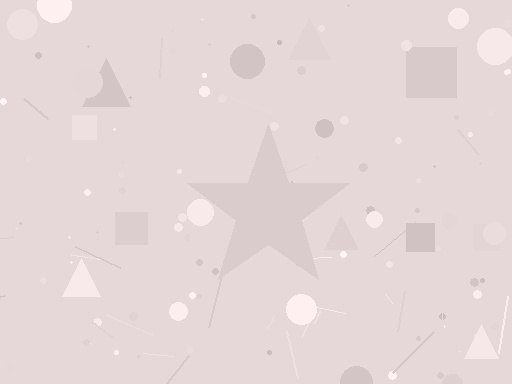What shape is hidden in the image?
A star is hidden in the image.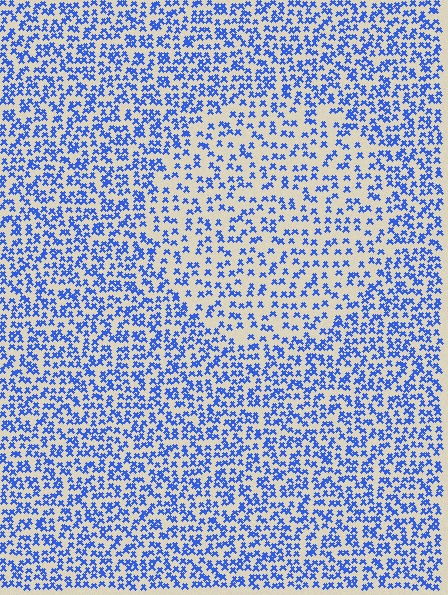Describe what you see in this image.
The image contains small blue elements arranged at two different densities. A circle-shaped region is visible where the elements are less densely packed than the surrounding area.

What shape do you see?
I see a circle.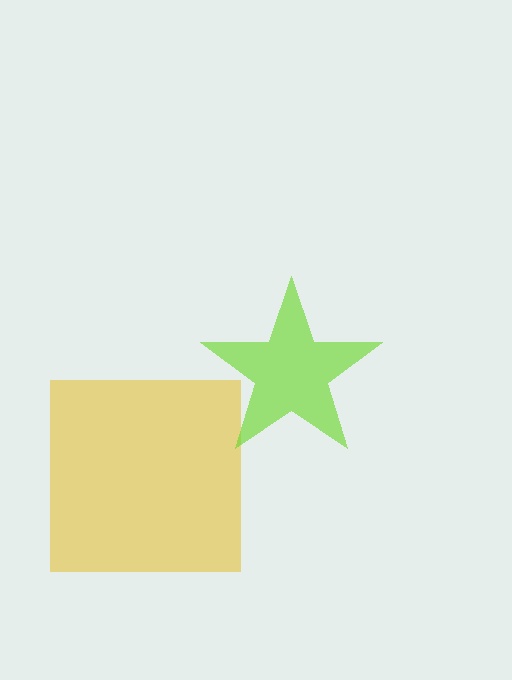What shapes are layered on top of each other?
The layered shapes are: a yellow square, a lime star.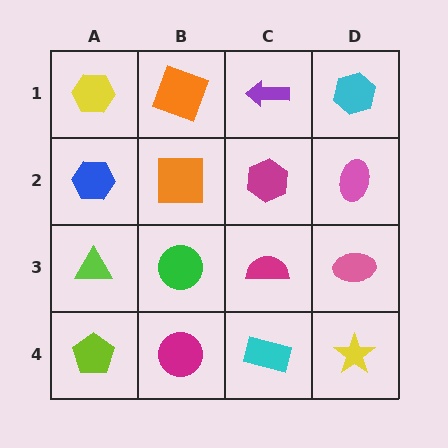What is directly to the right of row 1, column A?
An orange square.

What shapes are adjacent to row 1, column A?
A blue hexagon (row 2, column A), an orange square (row 1, column B).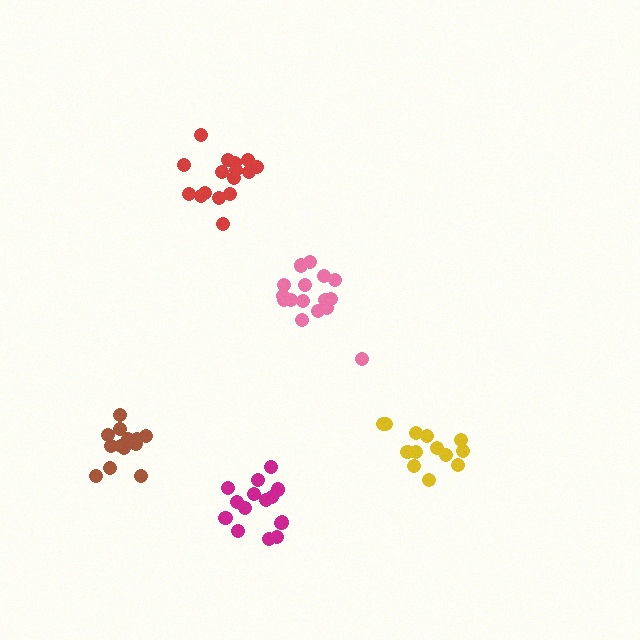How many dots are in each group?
Group 1: 16 dots, Group 2: 13 dots, Group 3: 16 dots, Group 4: 16 dots, Group 5: 14 dots (75 total).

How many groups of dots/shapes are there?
There are 5 groups.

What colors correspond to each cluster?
The clusters are colored: pink, yellow, magenta, red, brown.